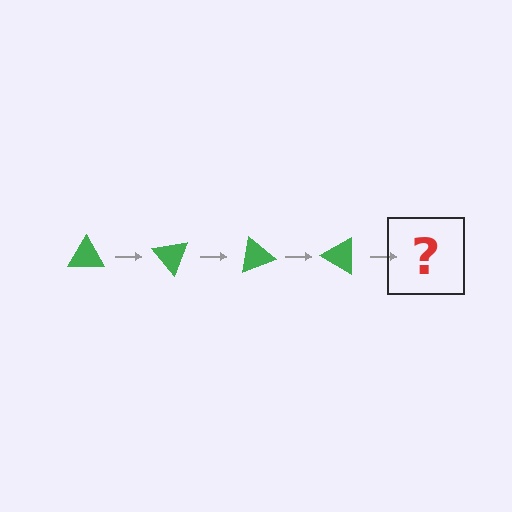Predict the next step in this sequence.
The next step is a green triangle rotated 200 degrees.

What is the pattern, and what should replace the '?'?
The pattern is that the triangle rotates 50 degrees each step. The '?' should be a green triangle rotated 200 degrees.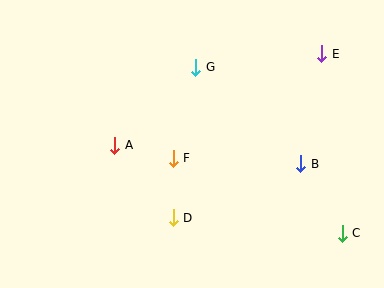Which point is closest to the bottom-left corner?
Point A is closest to the bottom-left corner.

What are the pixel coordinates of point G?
Point G is at (196, 67).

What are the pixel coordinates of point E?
Point E is at (322, 54).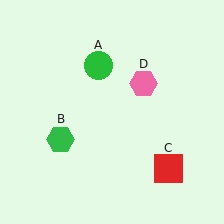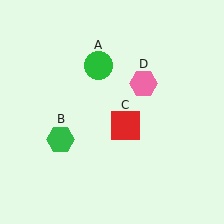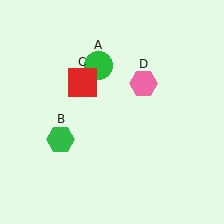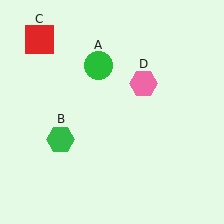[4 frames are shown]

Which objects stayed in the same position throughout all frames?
Green circle (object A) and green hexagon (object B) and pink hexagon (object D) remained stationary.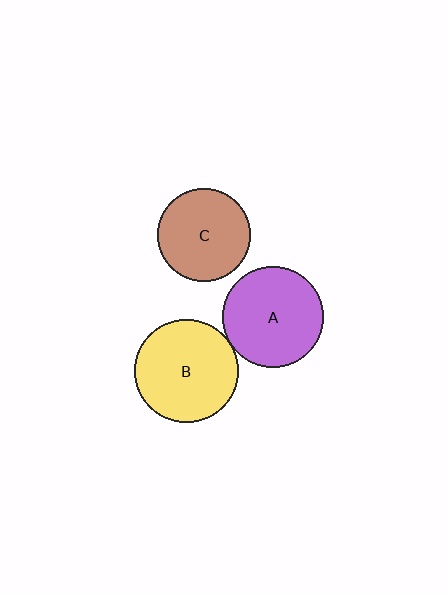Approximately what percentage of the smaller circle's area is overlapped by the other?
Approximately 5%.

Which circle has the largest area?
Circle B (yellow).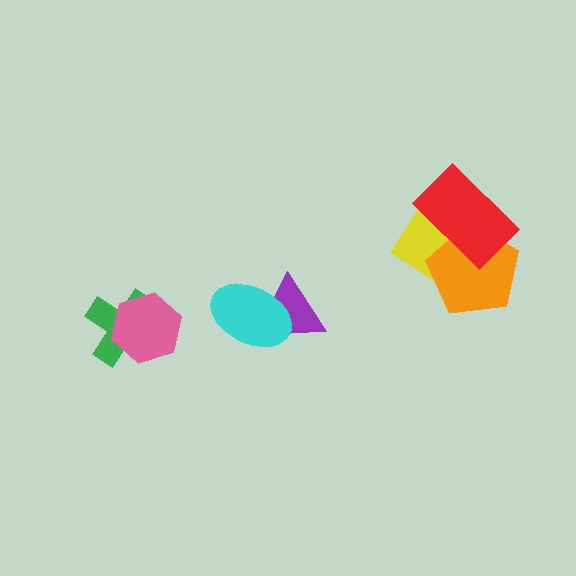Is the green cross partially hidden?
Yes, it is partially covered by another shape.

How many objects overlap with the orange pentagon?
2 objects overlap with the orange pentagon.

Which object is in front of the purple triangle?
The cyan ellipse is in front of the purple triangle.